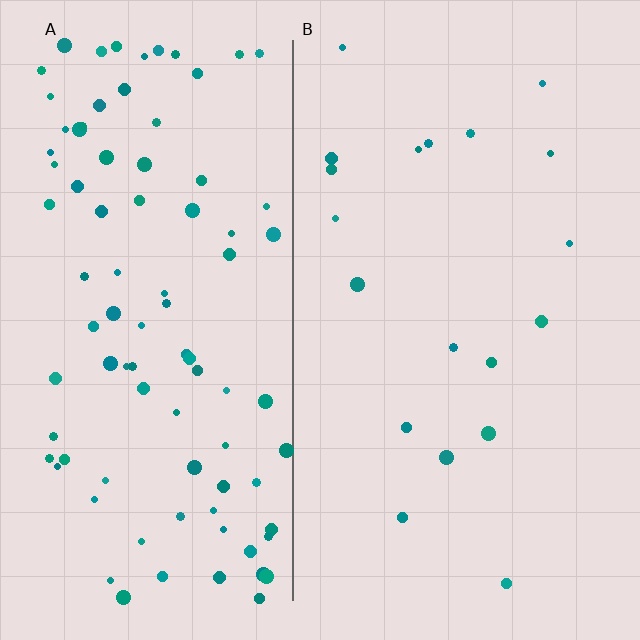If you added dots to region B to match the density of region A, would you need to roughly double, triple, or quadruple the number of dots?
Approximately quadruple.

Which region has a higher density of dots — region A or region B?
A (the left).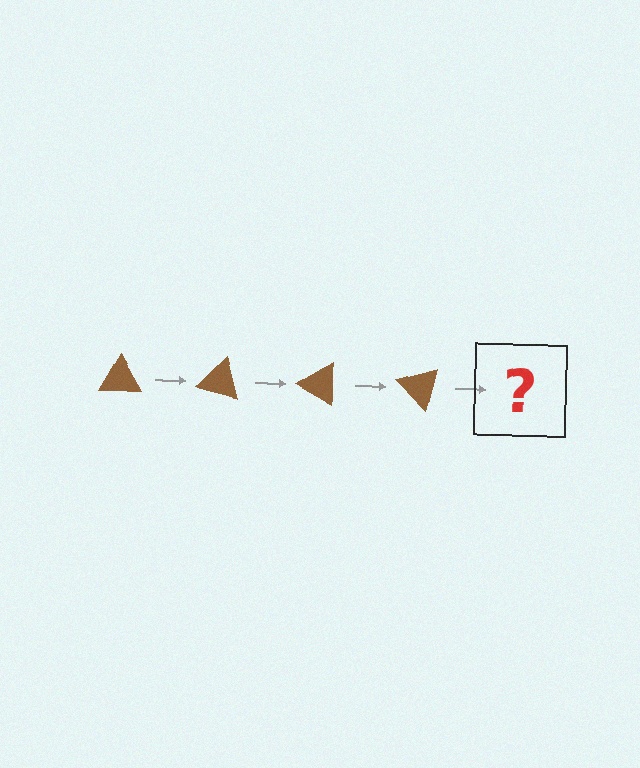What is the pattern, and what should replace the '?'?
The pattern is that the triangle rotates 15 degrees each step. The '?' should be a brown triangle rotated 60 degrees.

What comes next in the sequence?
The next element should be a brown triangle rotated 60 degrees.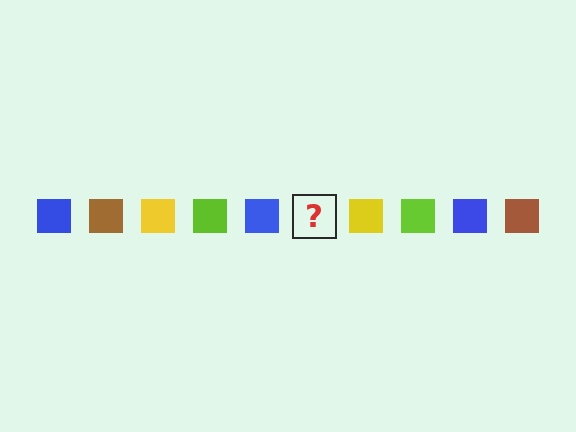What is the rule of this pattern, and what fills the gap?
The rule is that the pattern cycles through blue, brown, yellow, lime squares. The gap should be filled with a brown square.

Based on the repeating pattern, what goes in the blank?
The blank should be a brown square.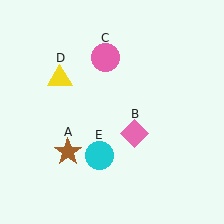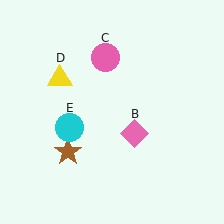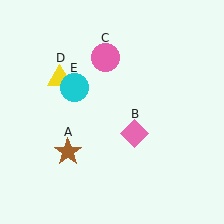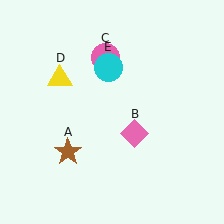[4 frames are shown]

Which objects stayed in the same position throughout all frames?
Brown star (object A) and pink diamond (object B) and pink circle (object C) and yellow triangle (object D) remained stationary.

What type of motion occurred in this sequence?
The cyan circle (object E) rotated clockwise around the center of the scene.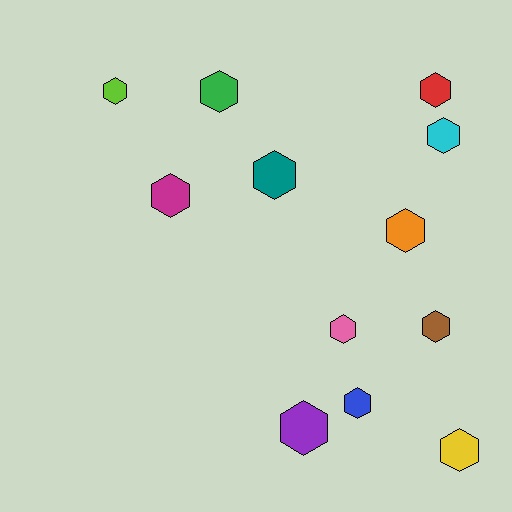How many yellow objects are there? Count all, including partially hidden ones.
There is 1 yellow object.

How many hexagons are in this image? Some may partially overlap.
There are 12 hexagons.